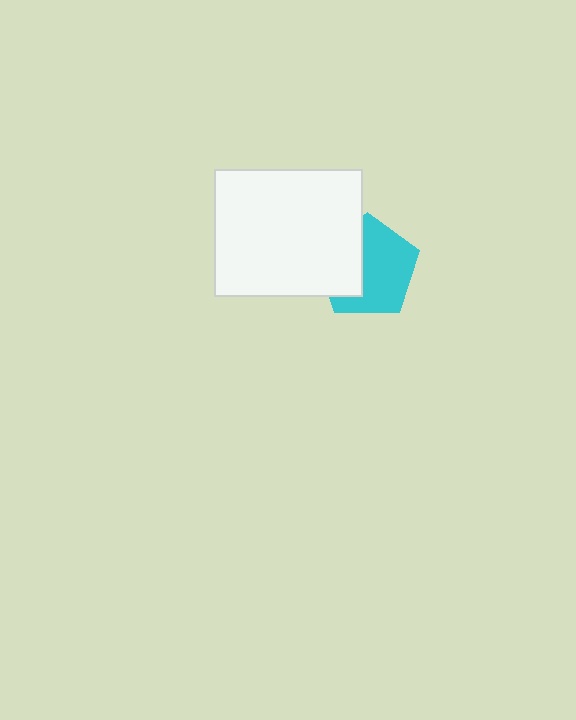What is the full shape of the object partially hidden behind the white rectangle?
The partially hidden object is a cyan pentagon.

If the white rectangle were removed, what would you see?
You would see the complete cyan pentagon.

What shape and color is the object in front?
The object in front is a white rectangle.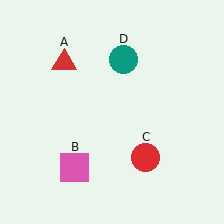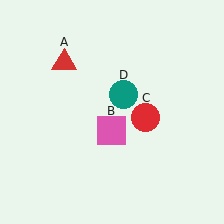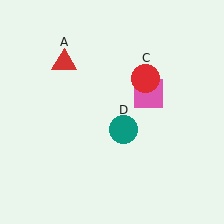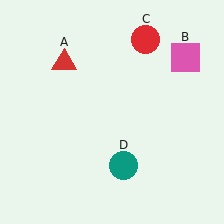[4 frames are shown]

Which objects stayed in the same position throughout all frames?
Red triangle (object A) remained stationary.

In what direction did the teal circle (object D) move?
The teal circle (object D) moved down.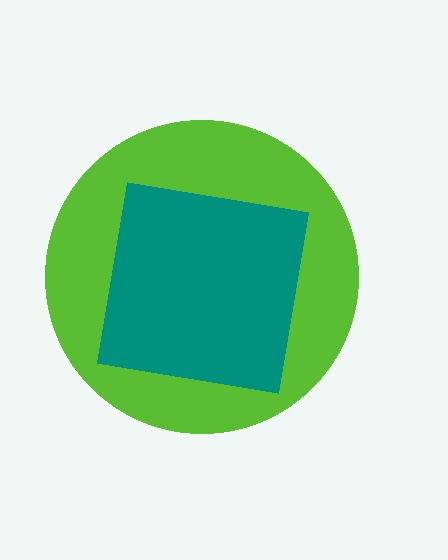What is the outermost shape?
The lime circle.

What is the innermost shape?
The teal square.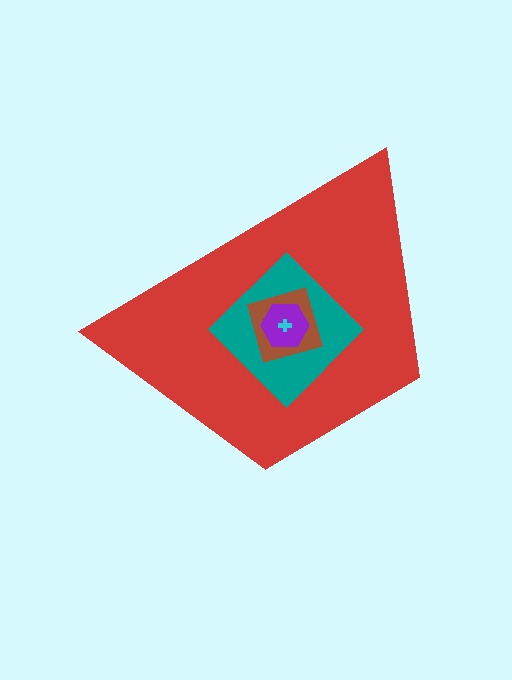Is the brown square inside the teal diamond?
Yes.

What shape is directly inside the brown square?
The purple hexagon.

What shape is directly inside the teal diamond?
The brown square.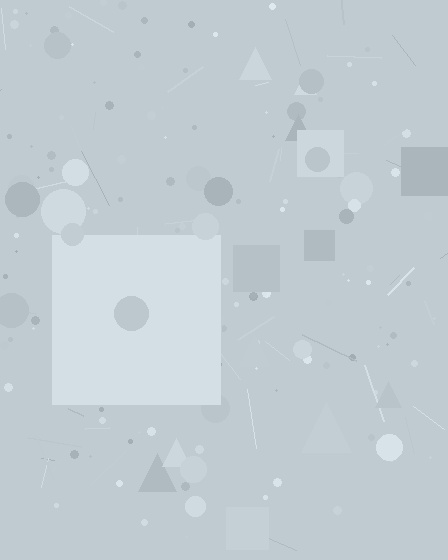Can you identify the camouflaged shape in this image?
The camouflaged shape is a square.